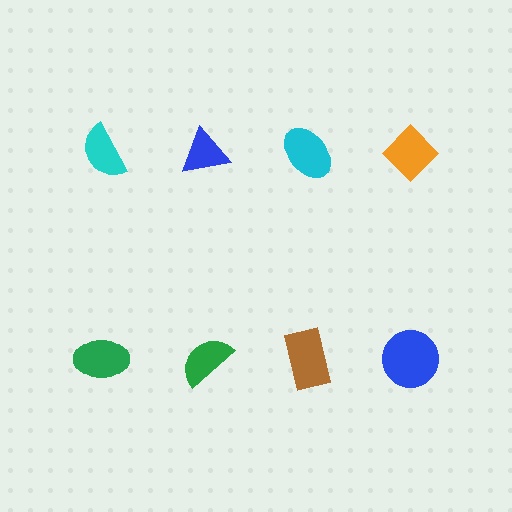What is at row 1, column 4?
An orange diamond.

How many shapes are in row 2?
4 shapes.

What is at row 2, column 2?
A green semicircle.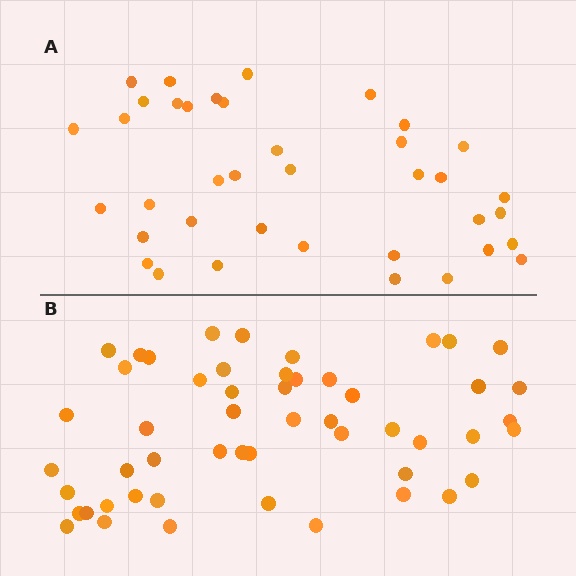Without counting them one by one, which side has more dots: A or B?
Region B (the bottom region) has more dots.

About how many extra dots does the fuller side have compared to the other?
Region B has approximately 15 more dots than region A.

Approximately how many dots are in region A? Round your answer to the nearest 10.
About 40 dots. (The exact count is 38, which rounds to 40.)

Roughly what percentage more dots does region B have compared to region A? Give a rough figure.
About 35% more.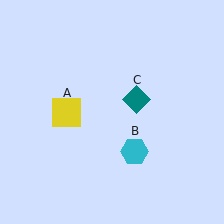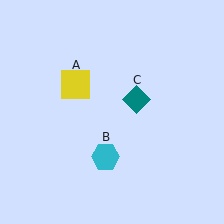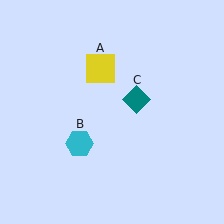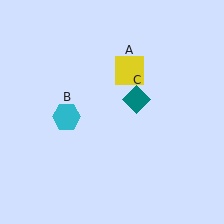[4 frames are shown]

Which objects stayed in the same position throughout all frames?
Teal diamond (object C) remained stationary.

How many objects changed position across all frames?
2 objects changed position: yellow square (object A), cyan hexagon (object B).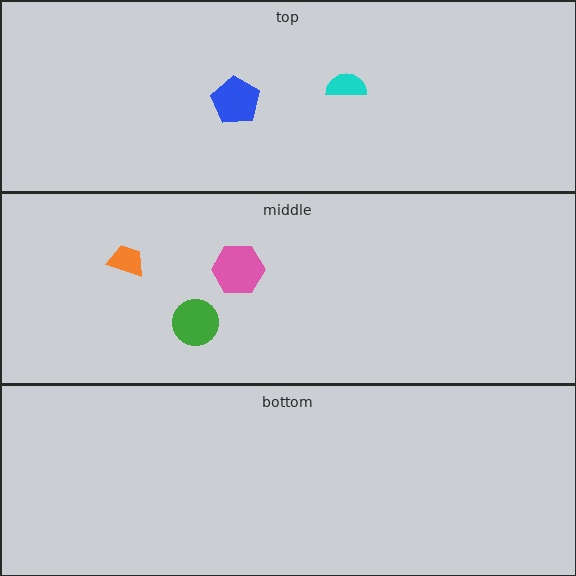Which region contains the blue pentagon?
The top region.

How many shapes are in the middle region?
3.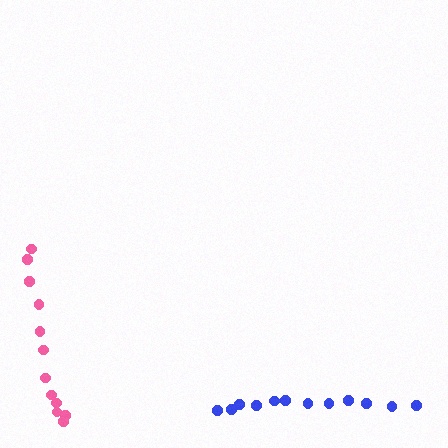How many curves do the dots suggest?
There are 2 distinct paths.